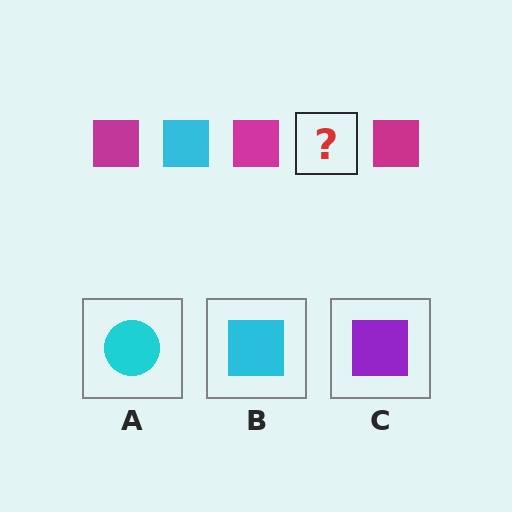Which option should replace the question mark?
Option B.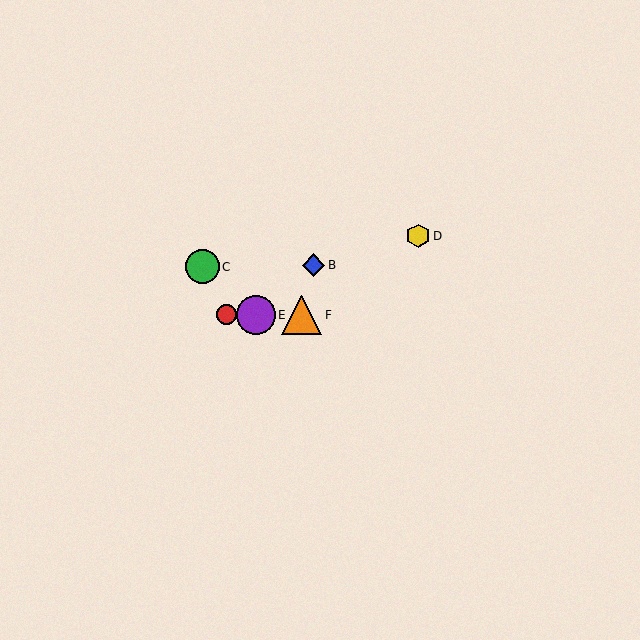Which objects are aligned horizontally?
Objects A, E, F are aligned horizontally.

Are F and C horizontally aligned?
No, F is at y≈315 and C is at y≈267.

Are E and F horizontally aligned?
Yes, both are at y≈315.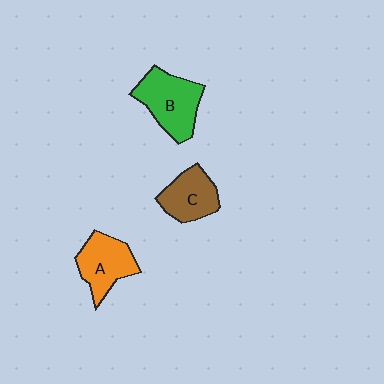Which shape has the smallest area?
Shape C (brown).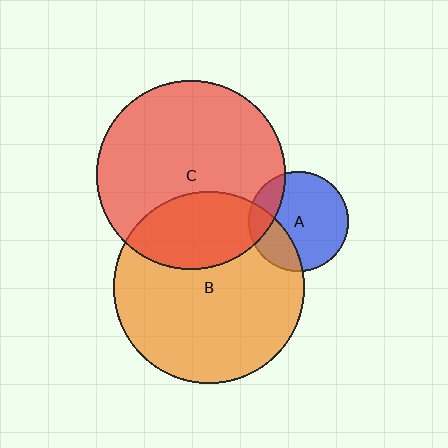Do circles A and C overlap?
Yes.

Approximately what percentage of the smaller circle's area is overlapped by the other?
Approximately 20%.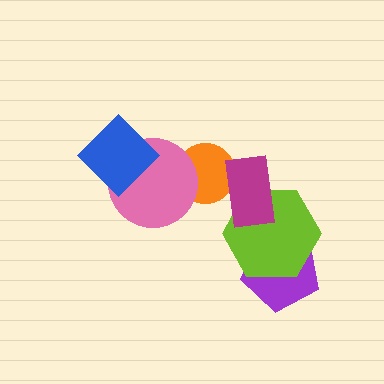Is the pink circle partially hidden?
Yes, it is partially covered by another shape.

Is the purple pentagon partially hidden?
Yes, it is partially covered by another shape.